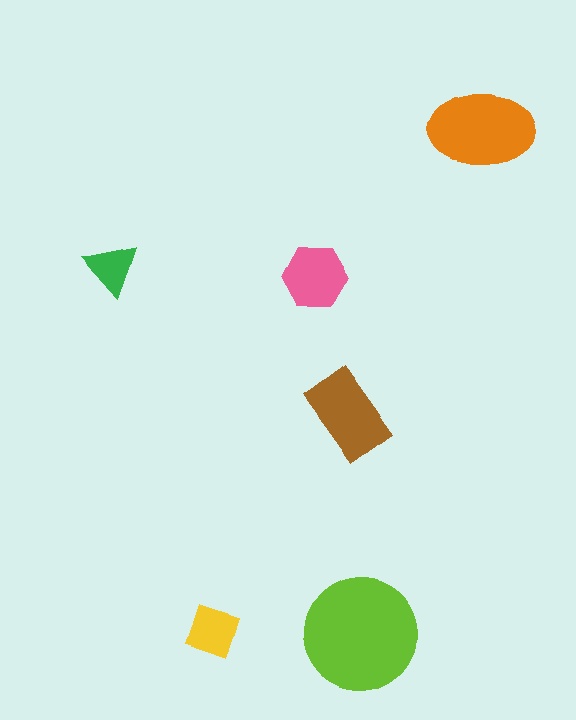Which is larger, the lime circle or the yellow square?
The lime circle.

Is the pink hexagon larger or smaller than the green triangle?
Larger.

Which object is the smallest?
The green triangle.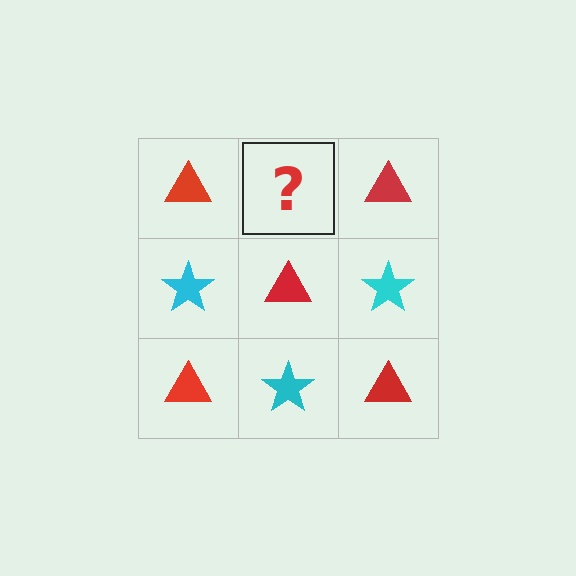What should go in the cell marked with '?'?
The missing cell should contain a cyan star.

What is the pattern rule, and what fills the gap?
The rule is that it alternates red triangle and cyan star in a checkerboard pattern. The gap should be filled with a cyan star.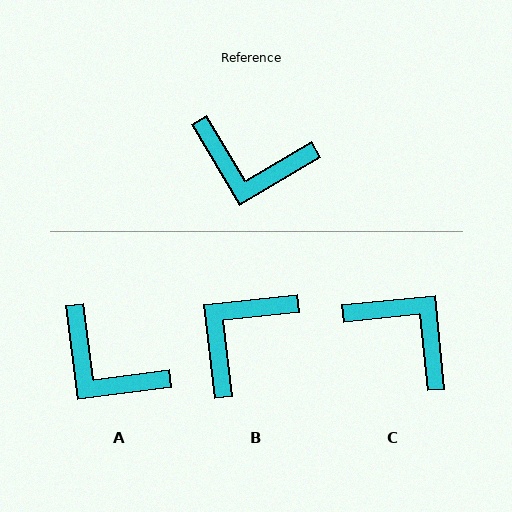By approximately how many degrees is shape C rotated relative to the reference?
Approximately 155 degrees counter-clockwise.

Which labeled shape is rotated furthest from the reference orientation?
C, about 155 degrees away.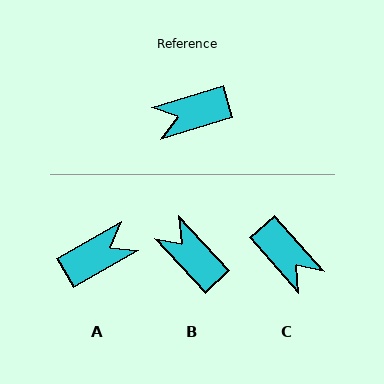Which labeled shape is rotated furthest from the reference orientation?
A, about 167 degrees away.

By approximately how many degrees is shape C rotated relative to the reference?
Approximately 114 degrees counter-clockwise.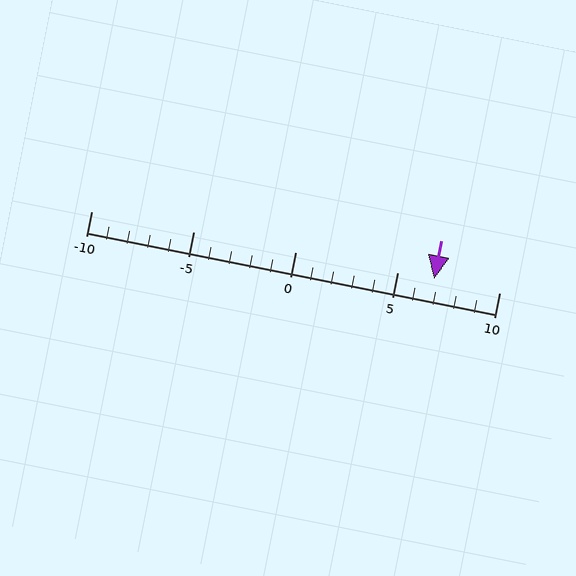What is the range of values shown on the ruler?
The ruler shows values from -10 to 10.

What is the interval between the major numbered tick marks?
The major tick marks are spaced 5 units apart.